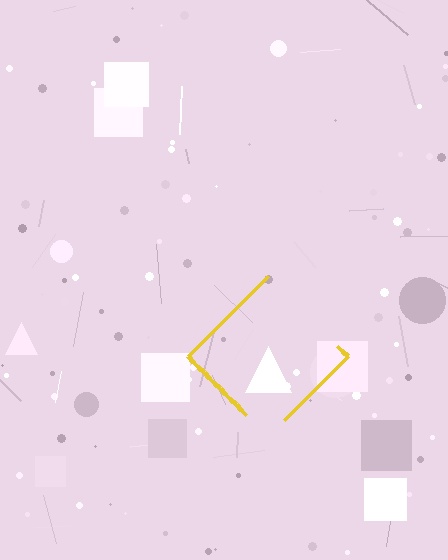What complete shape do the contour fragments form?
The contour fragments form a diamond.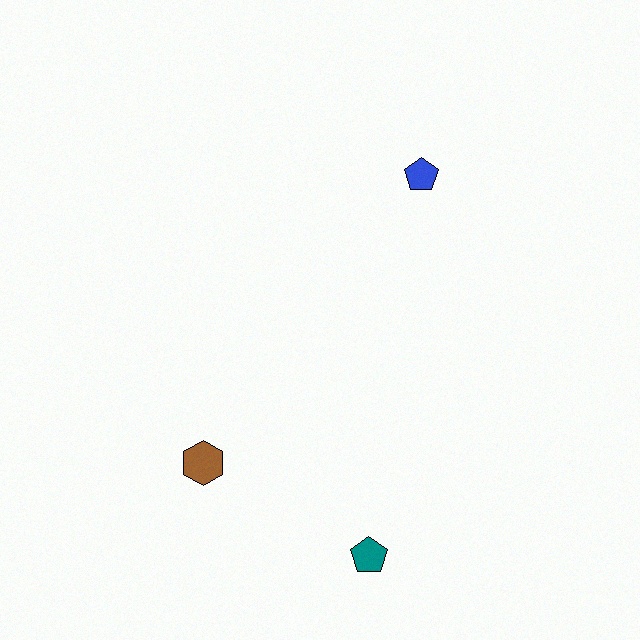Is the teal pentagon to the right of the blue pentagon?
No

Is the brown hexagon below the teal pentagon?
No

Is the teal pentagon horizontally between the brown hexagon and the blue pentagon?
Yes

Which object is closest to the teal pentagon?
The brown hexagon is closest to the teal pentagon.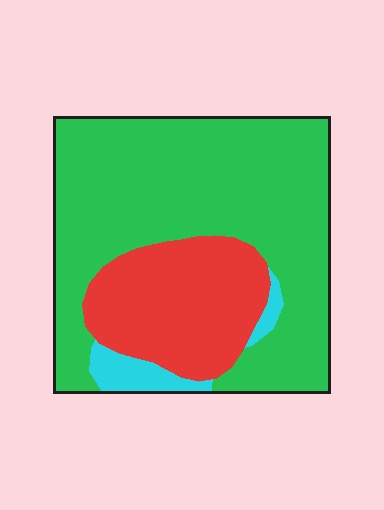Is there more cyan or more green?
Green.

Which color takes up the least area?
Cyan, at roughly 5%.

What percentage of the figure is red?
Red covers roughly 25% of the figure.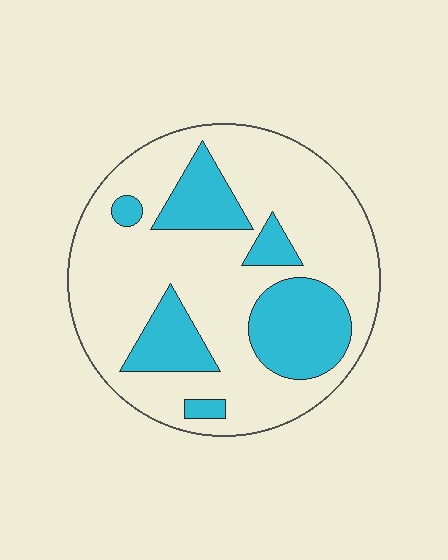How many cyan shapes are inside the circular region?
6.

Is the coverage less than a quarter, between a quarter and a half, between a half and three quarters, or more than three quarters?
Between a quarter and a half.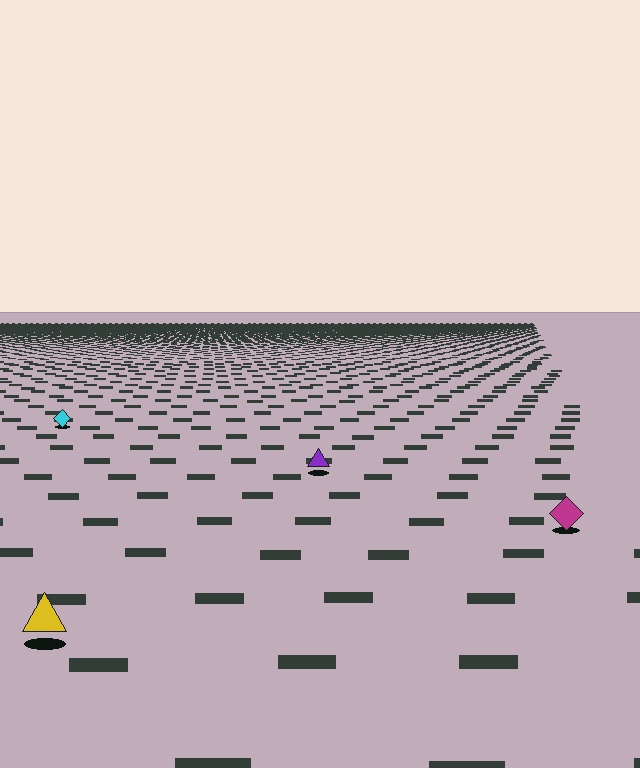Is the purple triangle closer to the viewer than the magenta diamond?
No. The magenta diamond is closer — you can tell from the texture gradient: the ground texture is coarser near it.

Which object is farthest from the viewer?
The cyan diamond is farthest from the viewer. It appears smaller and the ground texture around it is denser.